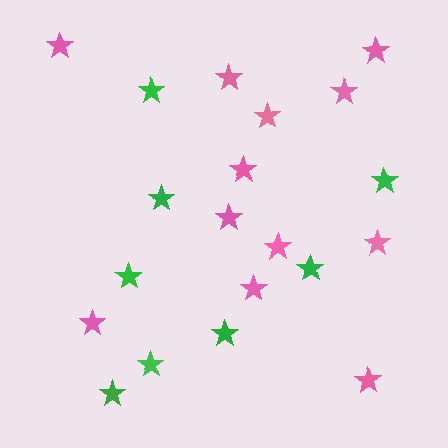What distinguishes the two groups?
There are 2 groups: one group of green stars (8) and one group of pink stars (12).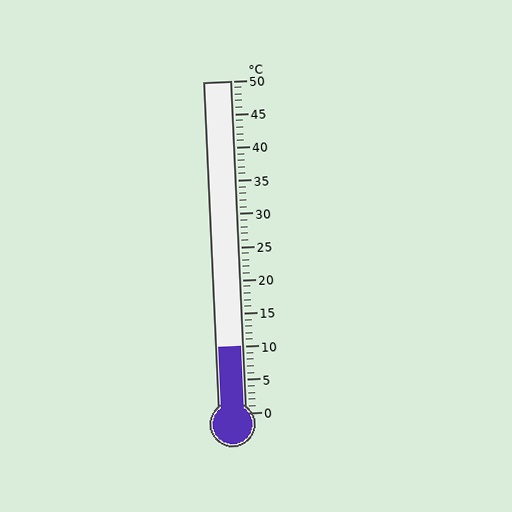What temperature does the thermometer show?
The thermometer shows approximately 10°C.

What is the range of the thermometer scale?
The thermometer scale ranges from 0°C to 50°C.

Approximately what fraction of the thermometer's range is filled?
The thermometer is filled to approximately 20% of its range.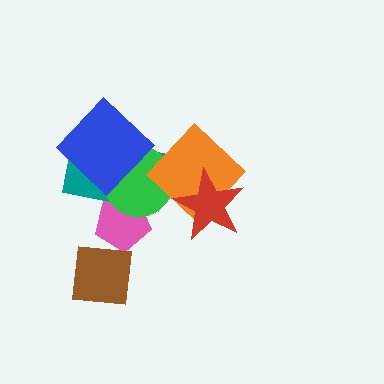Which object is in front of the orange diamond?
The red star is in front of the orange diamond.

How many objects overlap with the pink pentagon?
2 objects overlap with the pink pentagon.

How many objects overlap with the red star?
1 object overlaps with the red star.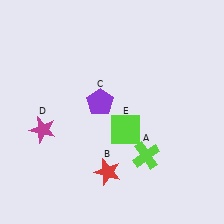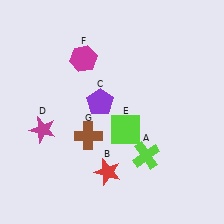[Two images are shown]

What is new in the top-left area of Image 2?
A magenta hexagon (F) was added in the top-left area of Image 2.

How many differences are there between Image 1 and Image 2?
There are 2 differences between the two images.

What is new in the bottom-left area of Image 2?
A brown cross (G) was added in the bottom-left area of Image 2.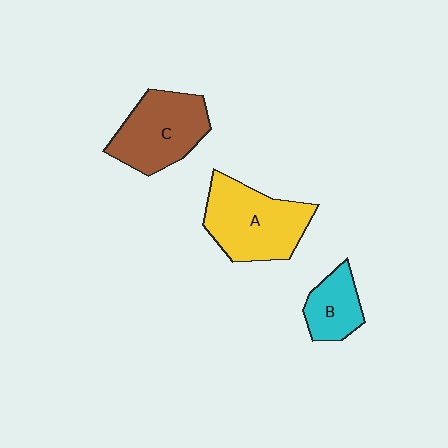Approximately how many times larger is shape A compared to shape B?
Approximately 2.0 times.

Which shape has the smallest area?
Shape B (cyan).